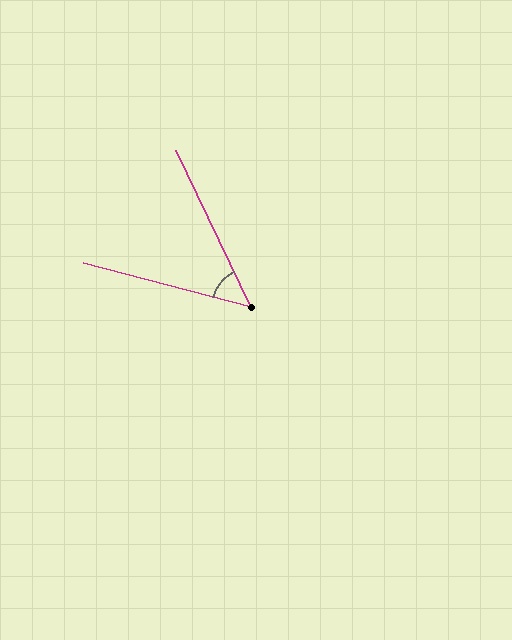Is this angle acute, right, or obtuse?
It is acute.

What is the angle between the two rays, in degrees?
Approximately 50 degrees.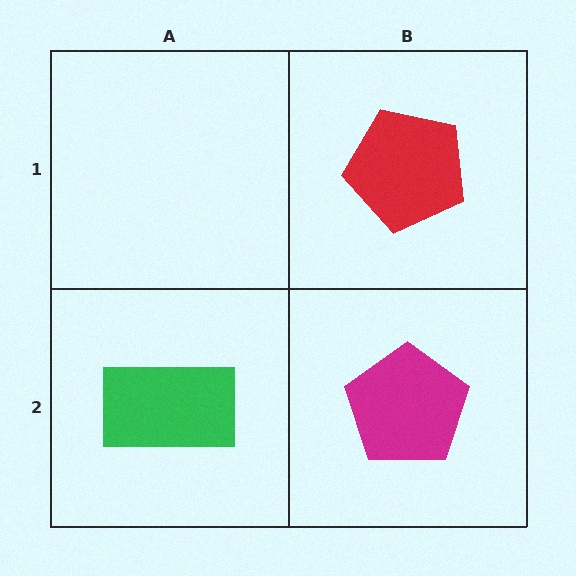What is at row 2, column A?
A green rectangle.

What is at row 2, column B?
A magenta pentagon.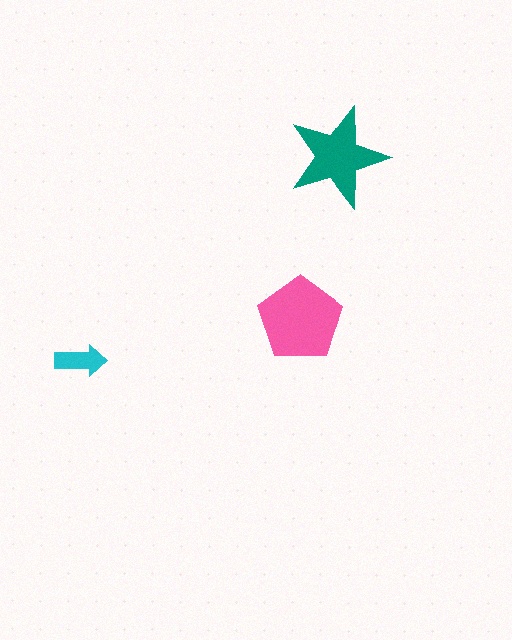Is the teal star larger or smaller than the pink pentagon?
Smaller.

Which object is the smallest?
The cyan arrow.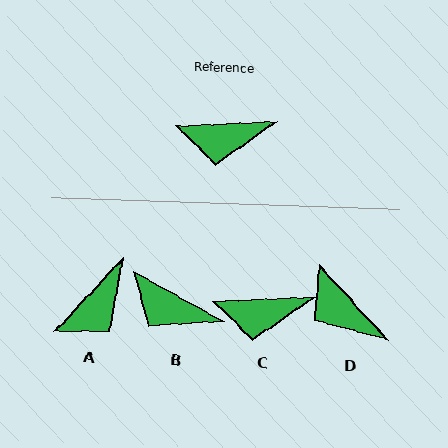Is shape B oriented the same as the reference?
No, it is off by about 31 degrees.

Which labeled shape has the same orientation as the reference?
C.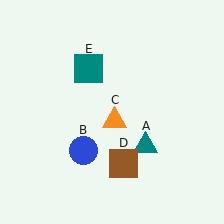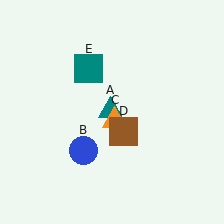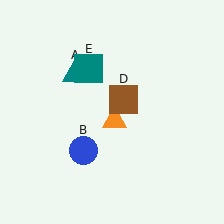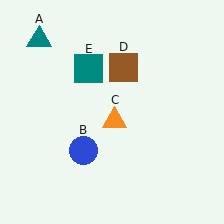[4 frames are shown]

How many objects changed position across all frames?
2 objects changed position: teal triangle (object A), brown square (object D).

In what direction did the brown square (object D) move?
The brown square (object D) moved up.